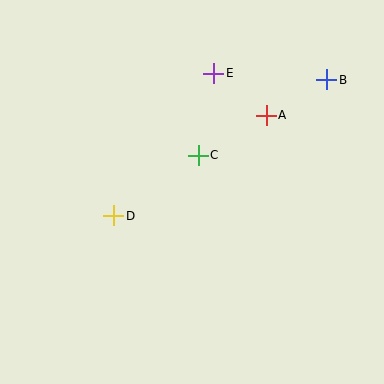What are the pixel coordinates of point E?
Point E is at (214, 73).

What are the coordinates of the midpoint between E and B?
The midpoint between E and B is at (270, 76).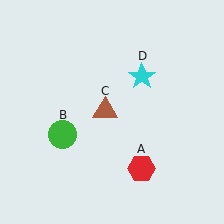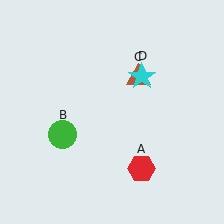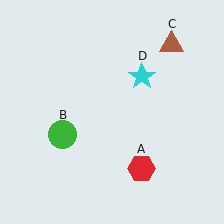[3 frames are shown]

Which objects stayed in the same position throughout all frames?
Red hexagon (object A) and green circle (object B) and cyan star (object D) remained stationary.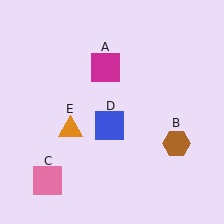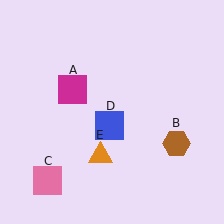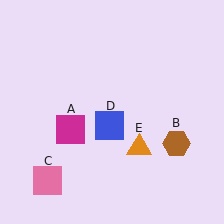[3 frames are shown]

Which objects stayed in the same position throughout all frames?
Brown hexagon (object B) and pink square (object C) and blue square (object D) remained stationary.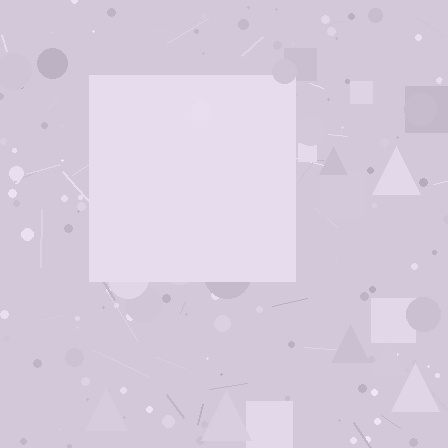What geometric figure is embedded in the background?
A square is embedded in the background.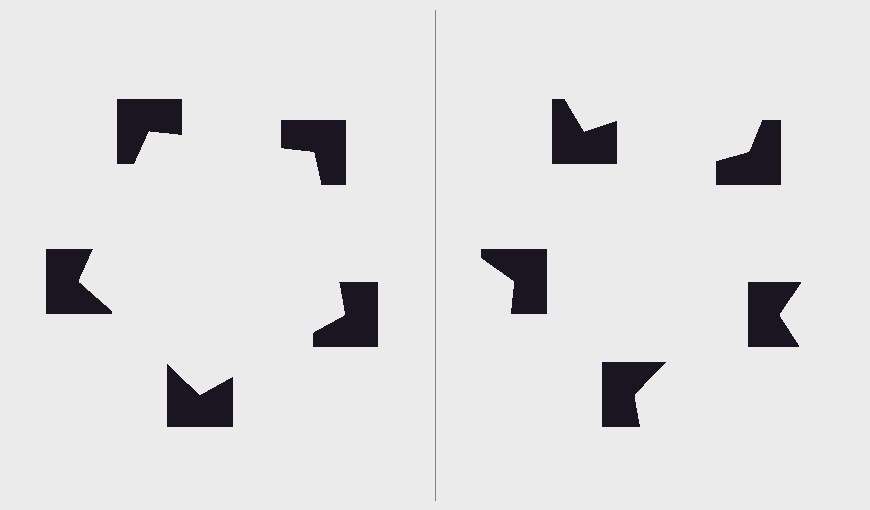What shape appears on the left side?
An illusory pentagon.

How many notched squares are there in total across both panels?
10 — 5 on each side.